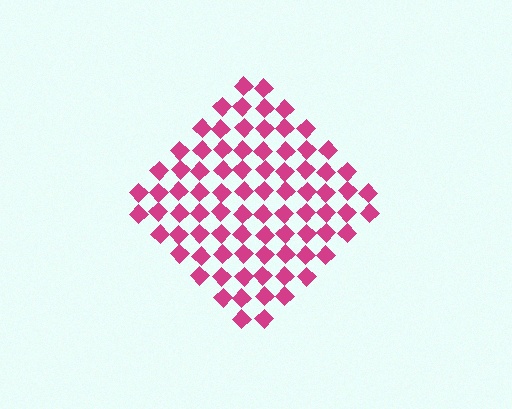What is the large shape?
The large shape is a diamond.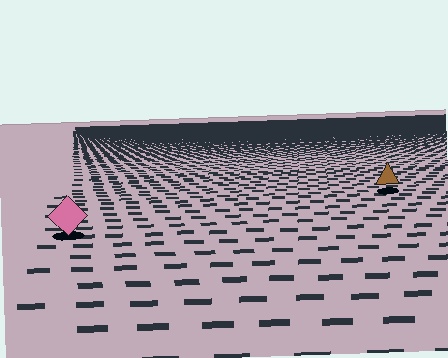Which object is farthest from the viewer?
The brown triangle is farthest from the viewer. It appears smaller and the ground texture around it is denser.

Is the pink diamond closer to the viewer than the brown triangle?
Yes. The pink diamond is closer — you can tell from the texture gradient: the ground texture is coarser near it.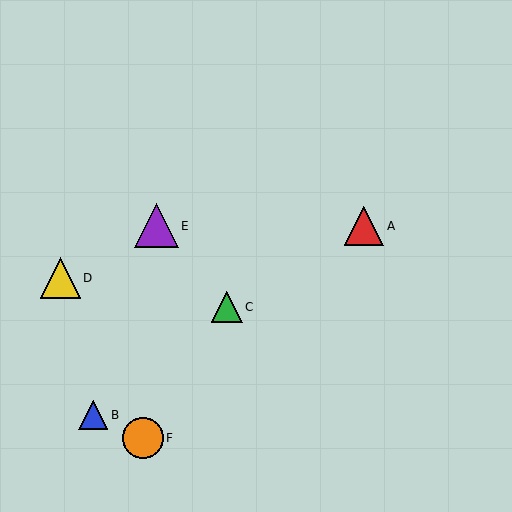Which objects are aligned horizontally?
Objects A, E are aligned horizontally.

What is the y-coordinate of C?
Object C is at y≈307.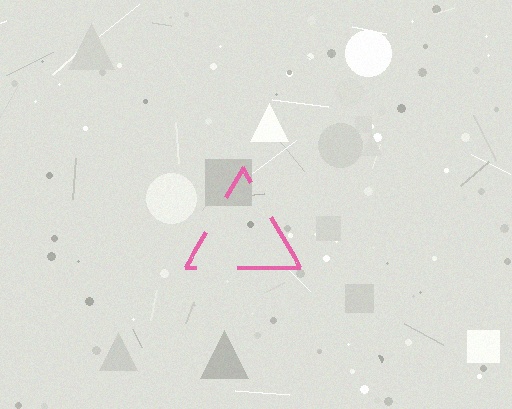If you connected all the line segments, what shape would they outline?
They would outline a triangle.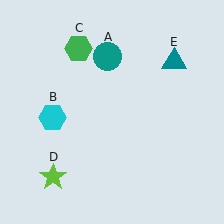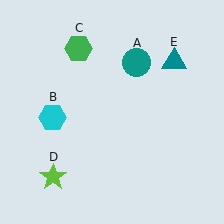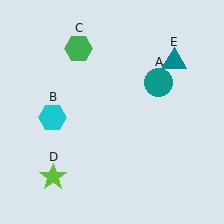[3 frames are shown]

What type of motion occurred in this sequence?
The teal circle (object A) rotated clockwise around the center of the scene.